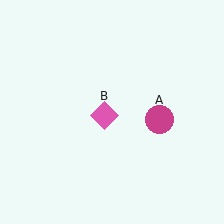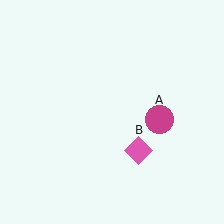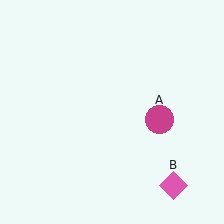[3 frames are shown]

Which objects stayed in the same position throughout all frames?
Magenta circle (object A) remained stationary.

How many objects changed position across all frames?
1 object changed position: pink diamond (object B).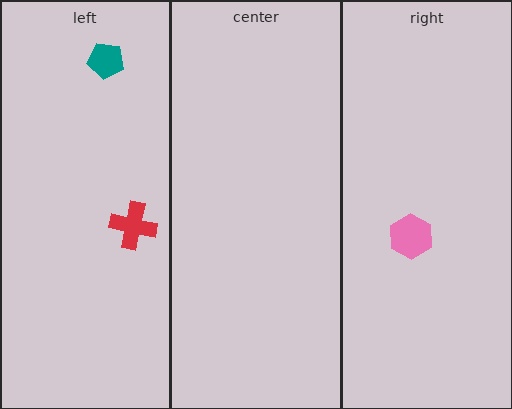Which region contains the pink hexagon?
The right region.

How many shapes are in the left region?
2.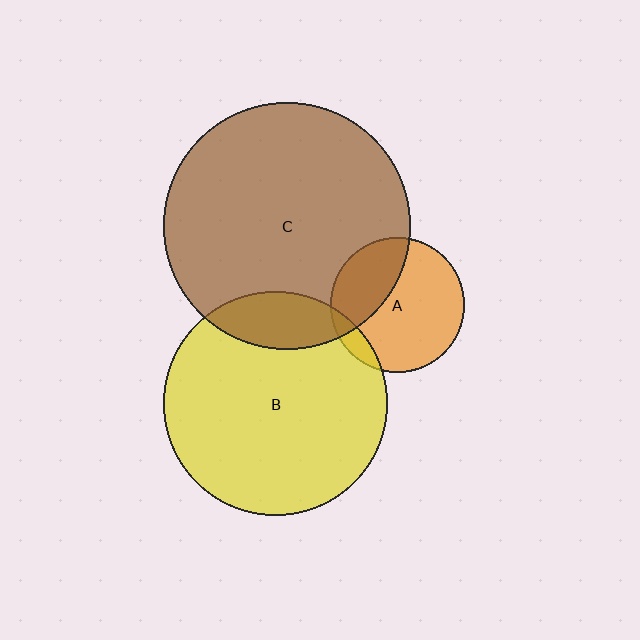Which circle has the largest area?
Circle C (brown).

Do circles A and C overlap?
Yes.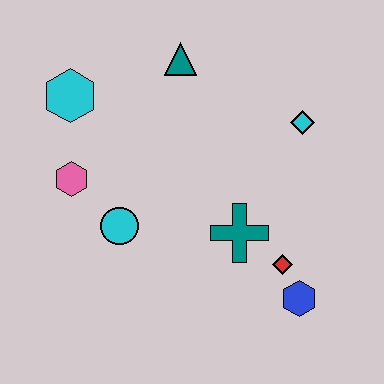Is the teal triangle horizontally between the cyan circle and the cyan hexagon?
No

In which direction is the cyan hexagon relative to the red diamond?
The cyan hexagon is to the left of the red diamond.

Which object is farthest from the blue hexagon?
The cyan hexagon is farthest from the blue hexagon.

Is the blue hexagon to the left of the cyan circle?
No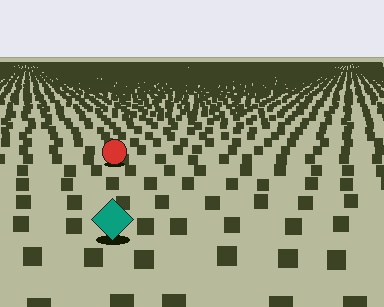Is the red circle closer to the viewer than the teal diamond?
No. The teal diamond is closer — you can tell from the texture gradient: the ground texture is coarser near it.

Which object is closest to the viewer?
The teal diamond is closest. The texture marks near it are larger and more spread out.